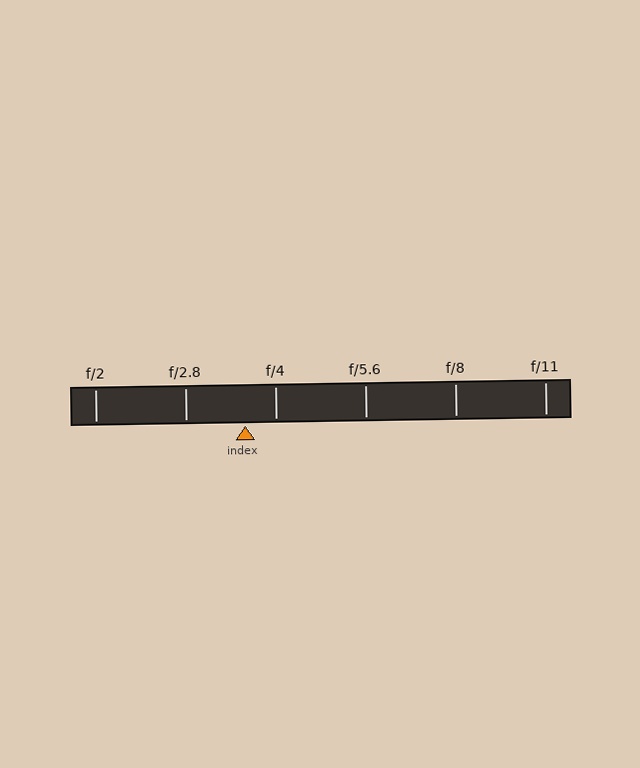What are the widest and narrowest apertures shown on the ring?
The widest aperture shown is f/2 and the narrowest is f/11.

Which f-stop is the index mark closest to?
The index mark is closest to f/4.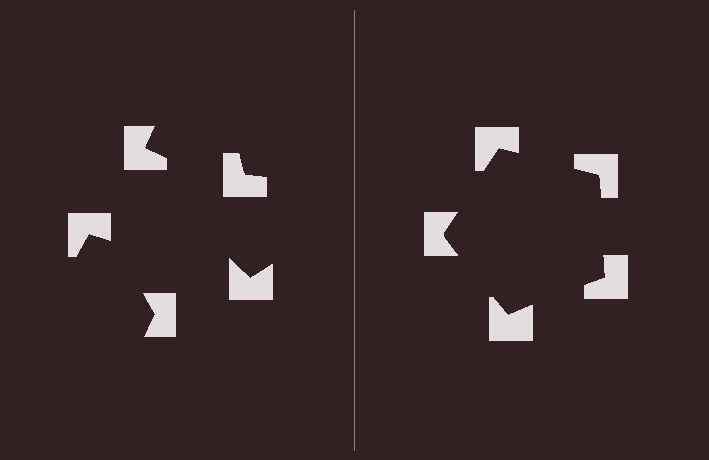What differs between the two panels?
The notched squares are positioned identically on both sides; only the wedge orientations differ. On the right they align to a pentagon; on the left they are misaligned.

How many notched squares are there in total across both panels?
10 — 5 on each side.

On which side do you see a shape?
An illusory pentagon appears on the right side. On the left side the wedge cuts are rotated, so no coherent shape forms.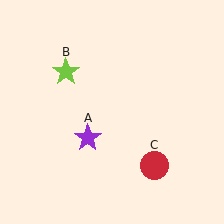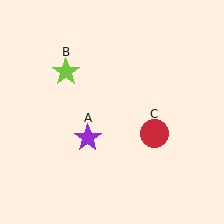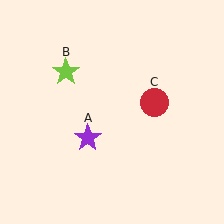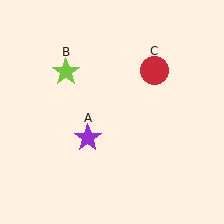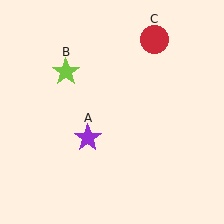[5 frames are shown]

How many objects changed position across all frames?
1 object changed position: red circle (object C).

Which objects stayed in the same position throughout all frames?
Purple star (object A) and lime star (object B) remained stationary.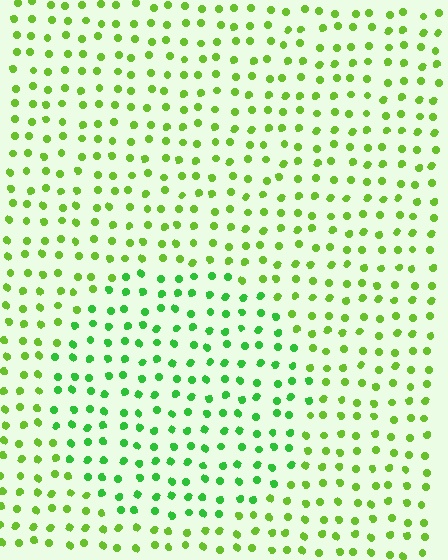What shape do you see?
I see a circle.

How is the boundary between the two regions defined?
The boundary is defined purely by a slight shift in hue (about 28 degrees). Spacing, size, and orientation are identical on both sides.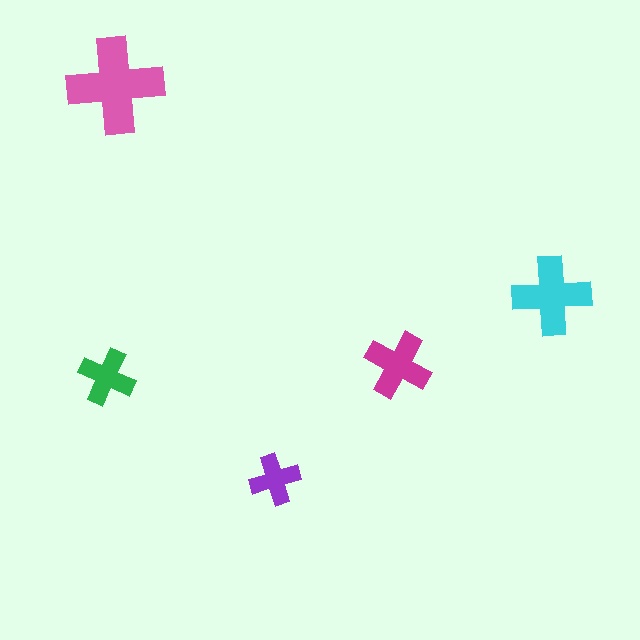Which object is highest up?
The pink cross is topmost.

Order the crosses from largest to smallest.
the pink one, the cyan one, the magenta one, the green one, the purple one.